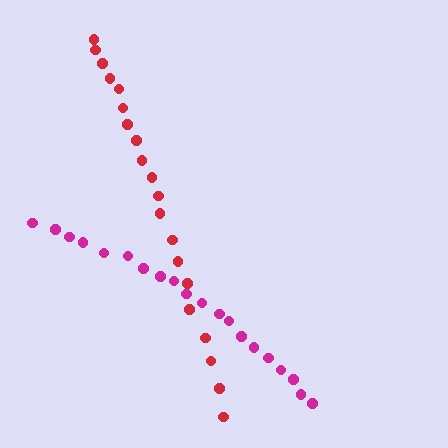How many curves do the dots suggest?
There are 2 distinct paths.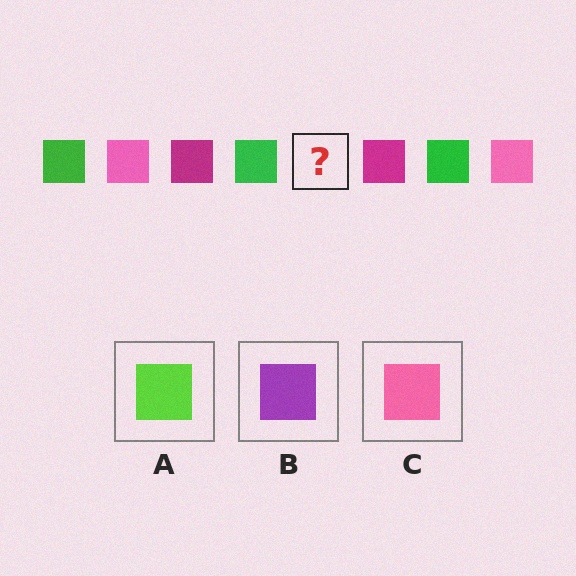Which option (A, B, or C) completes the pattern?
C.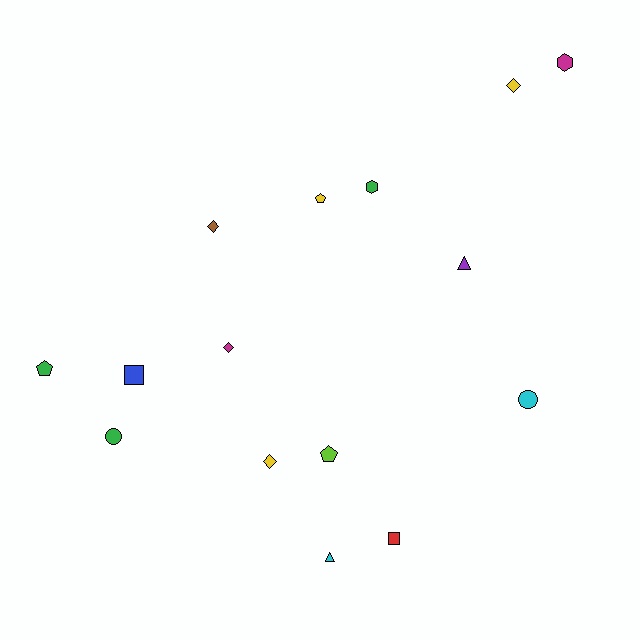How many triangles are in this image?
There are 2 triangles.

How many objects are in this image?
There are 15 objects.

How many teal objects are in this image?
There are no teal objects.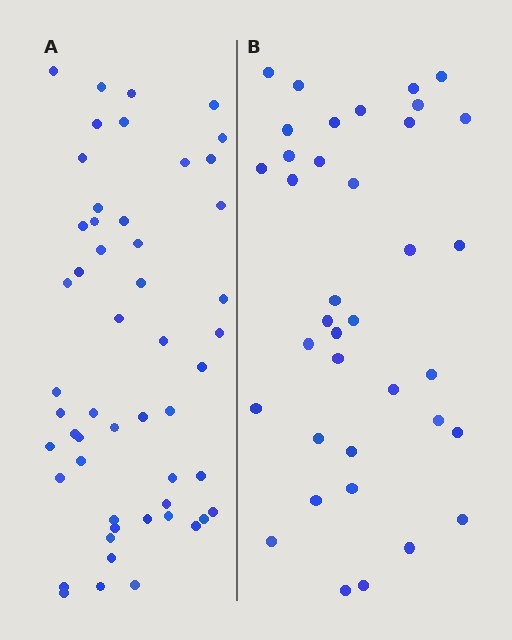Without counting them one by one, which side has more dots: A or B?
Region A (the left region) has more dots.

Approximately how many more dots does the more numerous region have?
Region A has approximately 15 more dots than region B.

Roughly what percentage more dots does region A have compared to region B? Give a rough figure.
About 40% more.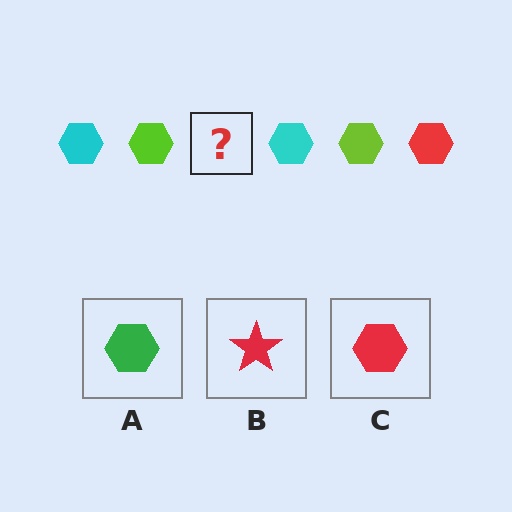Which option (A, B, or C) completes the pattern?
C.